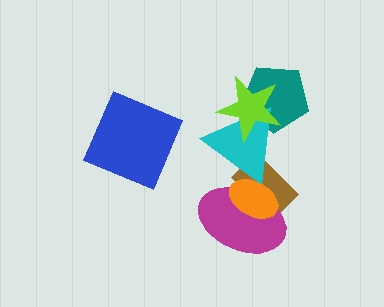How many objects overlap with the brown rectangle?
3 objects overlap with the brown rectangle.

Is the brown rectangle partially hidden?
Yes, it is partially covered by another shape.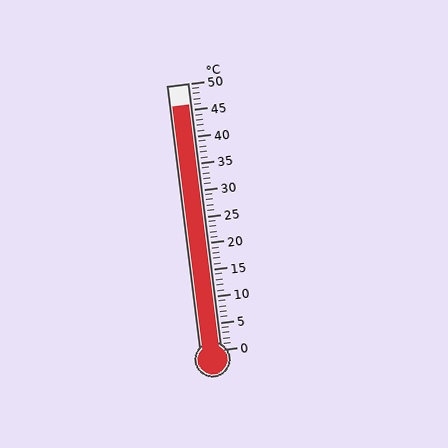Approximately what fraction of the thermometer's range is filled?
The thermometer is filled to approximately 90% of its range.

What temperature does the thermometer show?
The thermometer shows approximately 46°C.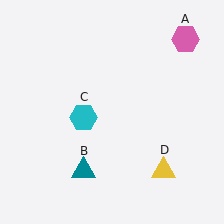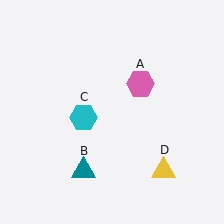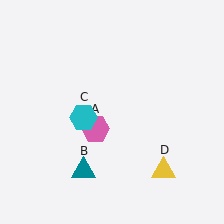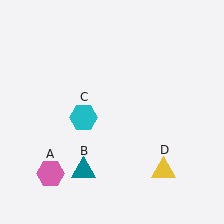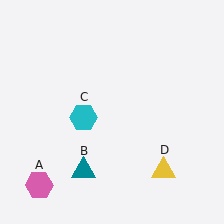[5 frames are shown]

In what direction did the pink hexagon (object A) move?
The pink hexagon (object A) moved down and to the left.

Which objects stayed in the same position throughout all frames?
Teal triangle (object B) and cyan hexagon (object C) and yellow triangle (object D) remained stationary.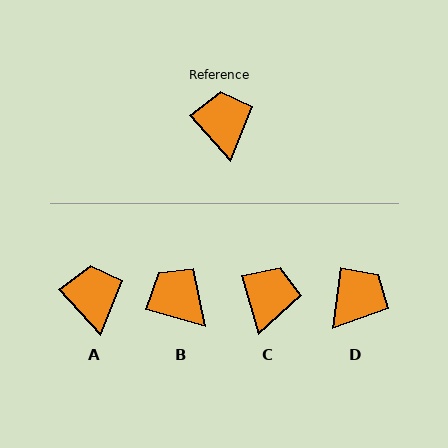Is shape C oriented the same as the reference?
No, it is off by about 26 degrees.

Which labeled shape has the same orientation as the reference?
A.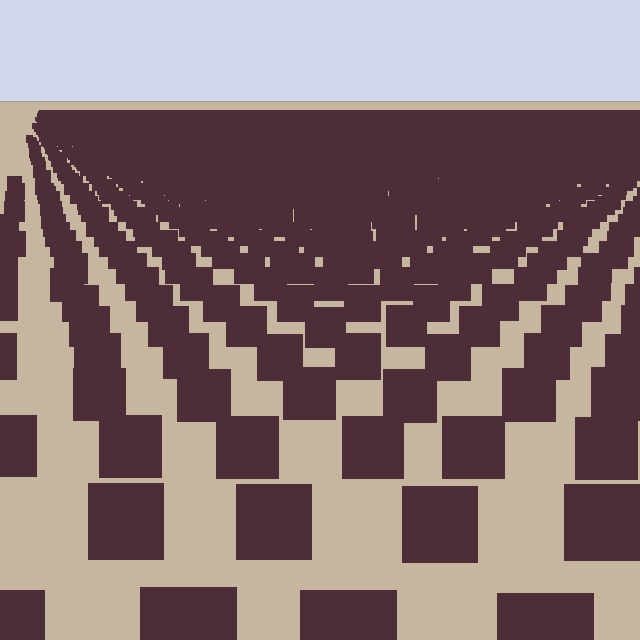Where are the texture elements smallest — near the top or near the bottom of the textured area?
Near the top.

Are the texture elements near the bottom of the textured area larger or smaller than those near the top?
Larger. Near the bottom, elements are closer to the viewer and appear at a bigger on-screen size.